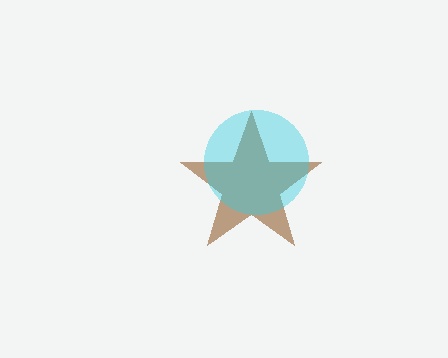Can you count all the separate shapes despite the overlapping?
Yes, there are 2 separate shapes.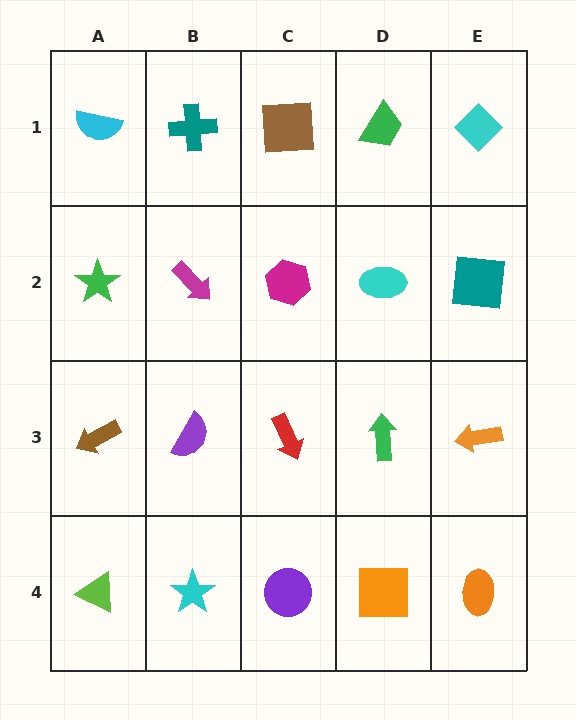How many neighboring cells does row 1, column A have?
2.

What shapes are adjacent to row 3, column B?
A magenta arrow (row 2, column B), a cyan star (row 4, column B), a brown arrow (row 3, column A), a red arrow (row 3, column C).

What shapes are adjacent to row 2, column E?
A cyan diamond (row 1, column E), an orange arrow (row 3, column E), a cyan ellipse (row 2, column D).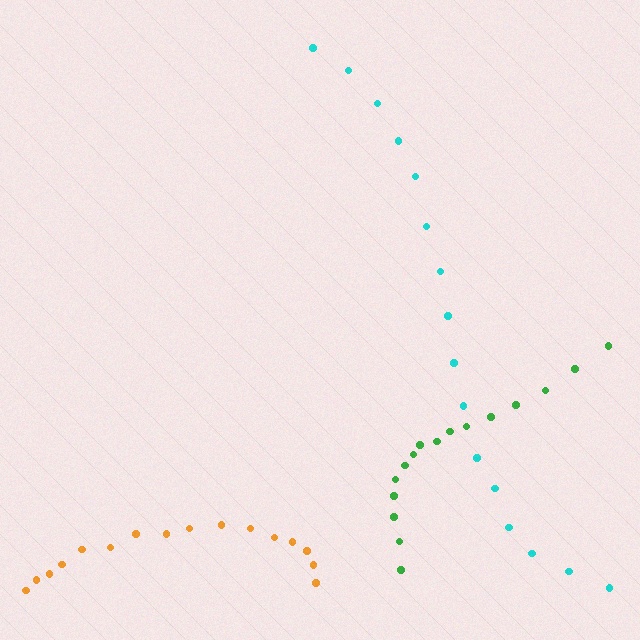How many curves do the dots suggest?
There are 3 distinct paths.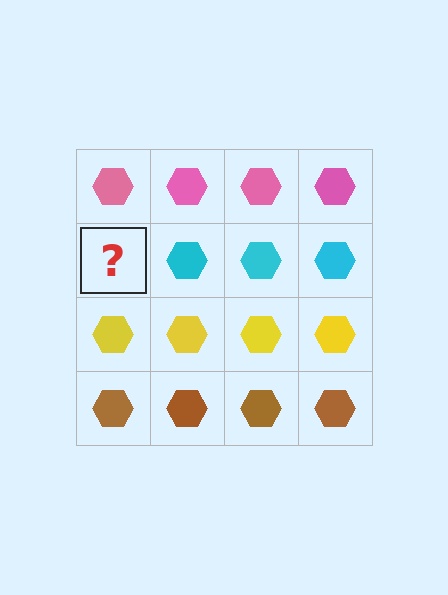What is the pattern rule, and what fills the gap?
The rule is that each row has a consistent color. The gap should be filled with a cyan hexagon.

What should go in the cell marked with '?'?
The missing cell should contain a cyan hexagon.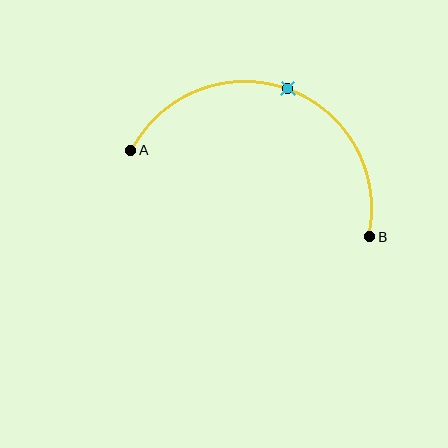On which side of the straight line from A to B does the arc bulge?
The arc bulges above the straight line connecting A and B.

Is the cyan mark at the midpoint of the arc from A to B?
Yes. The cyan mark lies on the arc at equal arc-length from both A and B — it is the arc midpoint.